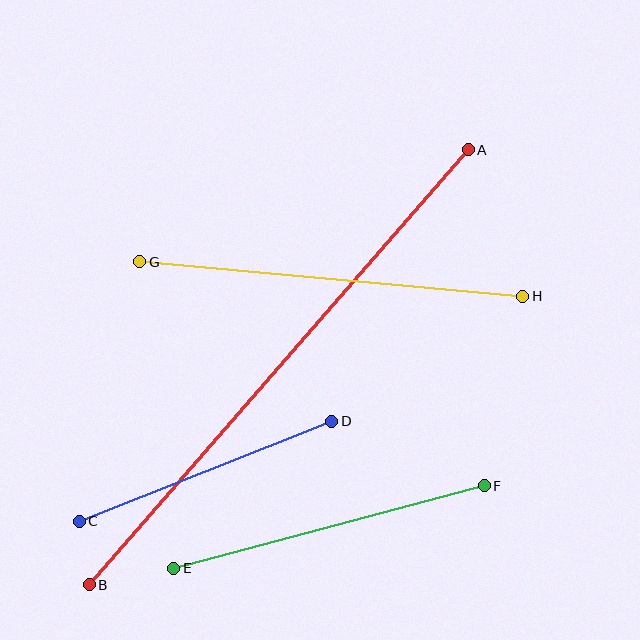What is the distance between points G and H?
The distance is approximately 385 pixels.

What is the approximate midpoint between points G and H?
The midpoint is at approximately (331, 279) pixels.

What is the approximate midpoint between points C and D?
The midpoint is at approximately (206, 471) pixels.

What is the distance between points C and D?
The distance is approximately 271 pixels.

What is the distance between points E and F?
The distance is approximately 321 pixels.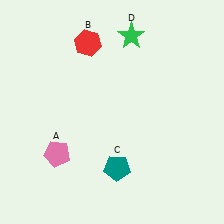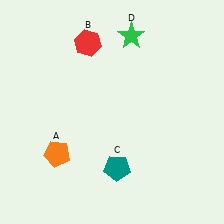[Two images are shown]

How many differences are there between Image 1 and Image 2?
There is 1 difference between the two images.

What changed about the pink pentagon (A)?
In Image 1, A is pink. In Image 2, it changed to orange.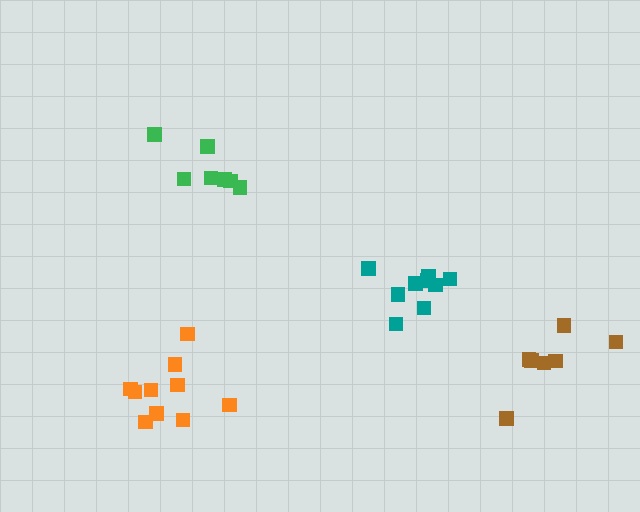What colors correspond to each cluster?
The clusters are colored: orange, teal, green, brown.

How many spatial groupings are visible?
There are 4 spatial groupings.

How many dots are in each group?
Group 1: 10 dots, Group 2: 9 dots, Group 3: 7 dots, Group 4: 7 dots (33 total).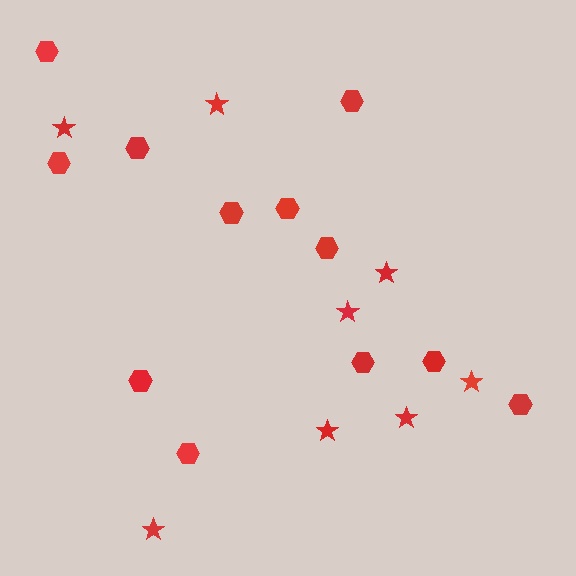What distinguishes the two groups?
There are 2 groups: one group of hexagons (12) and one group of stars (8).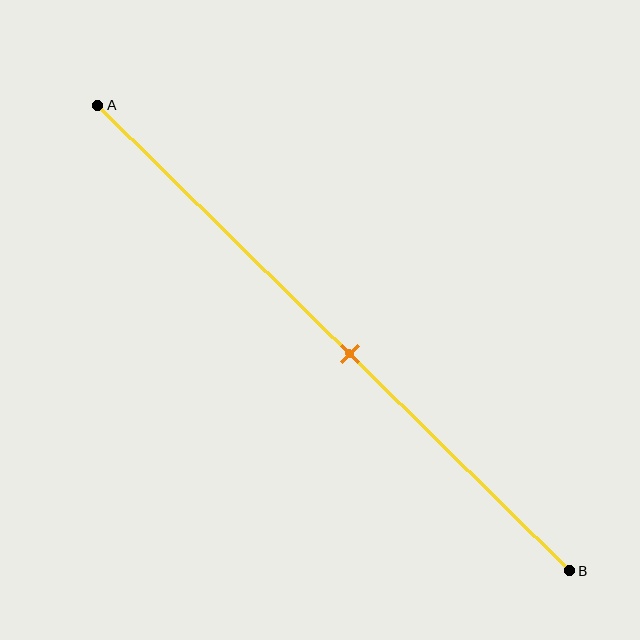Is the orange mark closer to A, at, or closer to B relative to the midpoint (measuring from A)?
The orange mark is closer to point B than the midpoint of segment AB.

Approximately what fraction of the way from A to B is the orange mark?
The orange mark is approximately 55% of the way from A to B.